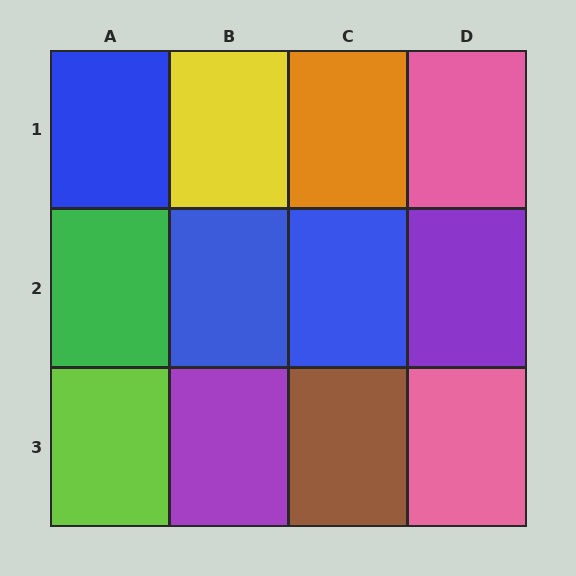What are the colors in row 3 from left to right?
Lime, purple, brown, pink.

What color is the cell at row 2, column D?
Purple.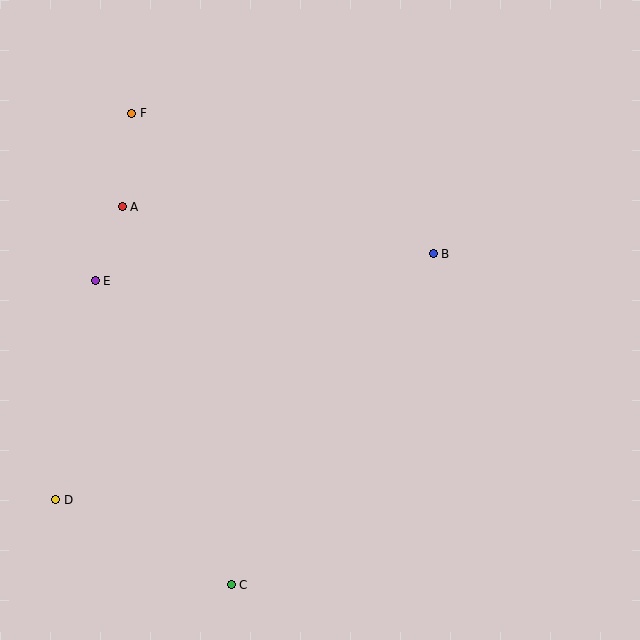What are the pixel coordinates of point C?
Point C is at (231, 585).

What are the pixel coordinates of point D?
Point D is at (56, 500).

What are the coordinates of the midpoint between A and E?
The midpoint between A and E is at (109, 244).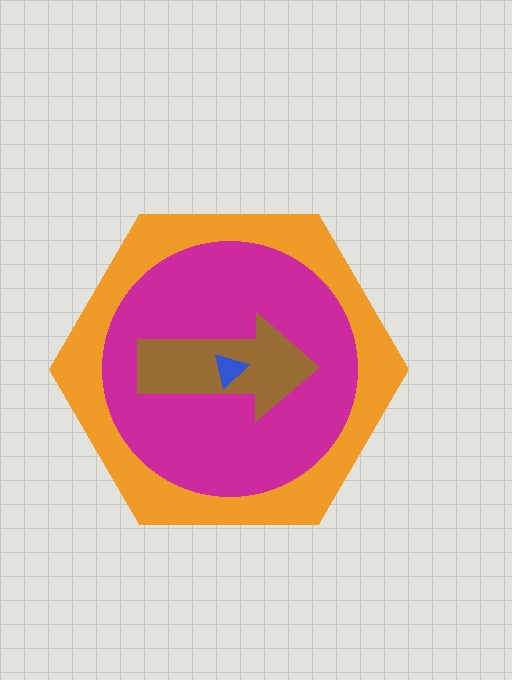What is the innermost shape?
The blue triangle.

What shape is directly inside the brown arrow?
The blue triangle.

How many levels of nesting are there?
4.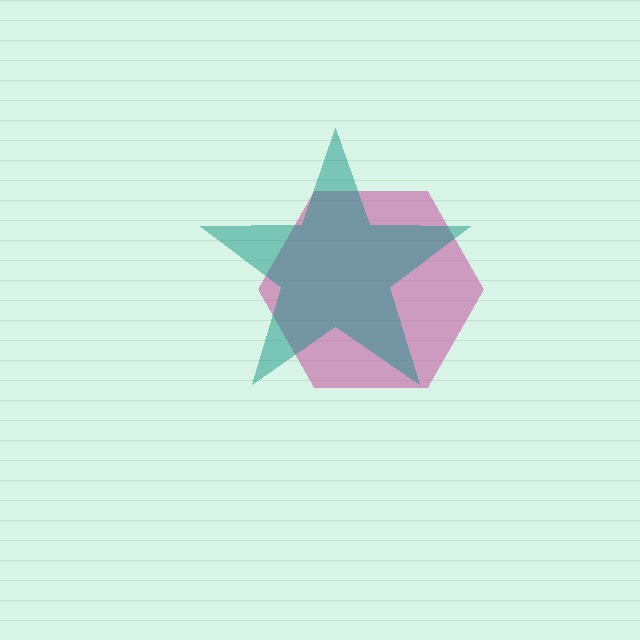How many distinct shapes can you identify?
There are 2 distinct shapes: a magenta hexagon, a teal star.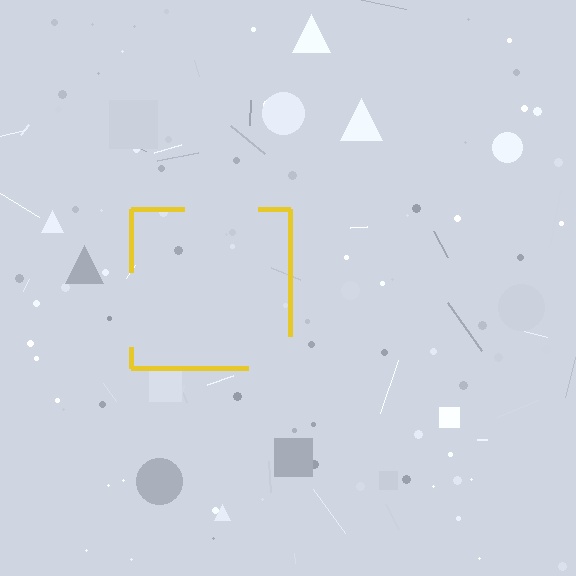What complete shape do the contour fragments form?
The contour fragments form a square.